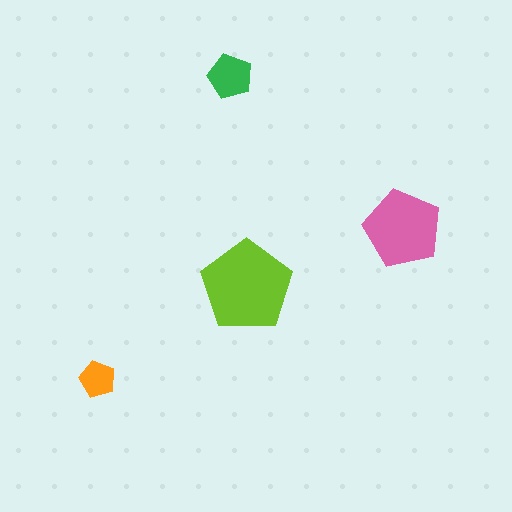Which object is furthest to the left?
The orange pentagon is leftmost.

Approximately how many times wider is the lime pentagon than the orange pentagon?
About 2.5 times wider.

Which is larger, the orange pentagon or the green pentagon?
The green one.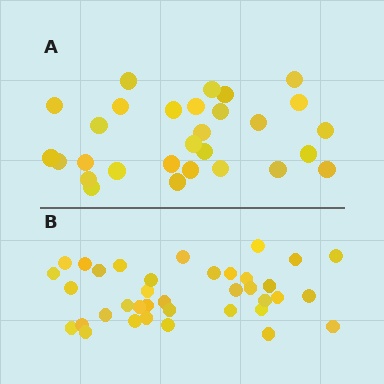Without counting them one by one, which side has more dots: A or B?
Region B (the bottom region) has more dots.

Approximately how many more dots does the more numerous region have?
Region B has roughly 8 or so more dots than region A.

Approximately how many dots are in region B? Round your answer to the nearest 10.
About 40 dots. (The exact count is 37, which rounds to 40.)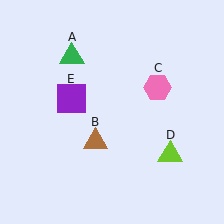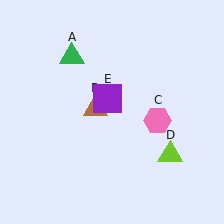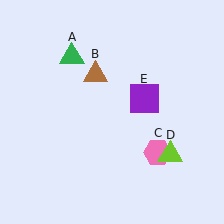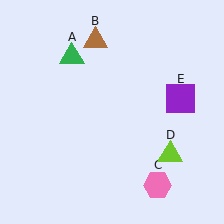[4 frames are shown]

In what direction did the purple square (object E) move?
The purple square (object E) moved right.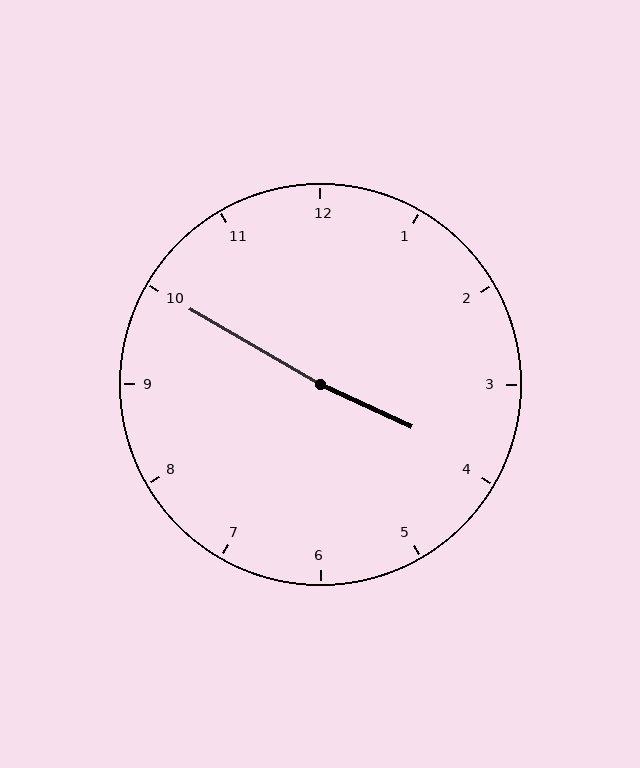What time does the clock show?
3:50.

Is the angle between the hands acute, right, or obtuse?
It is obtuse.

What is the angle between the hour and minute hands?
Approximately 175 degrees.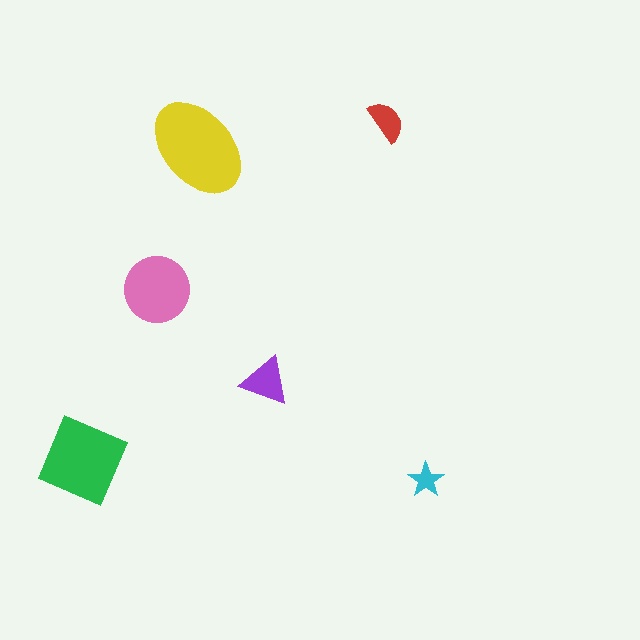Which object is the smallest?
The cyan star.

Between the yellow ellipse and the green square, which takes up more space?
The yellow ellipse.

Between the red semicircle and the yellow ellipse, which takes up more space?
The yellow ellipse.